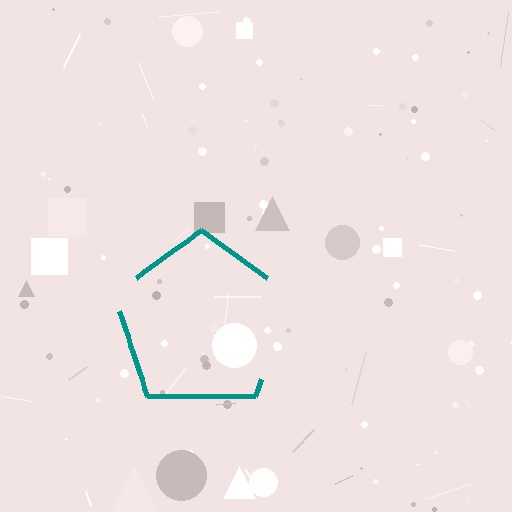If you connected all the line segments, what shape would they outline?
They would outline a pentagon.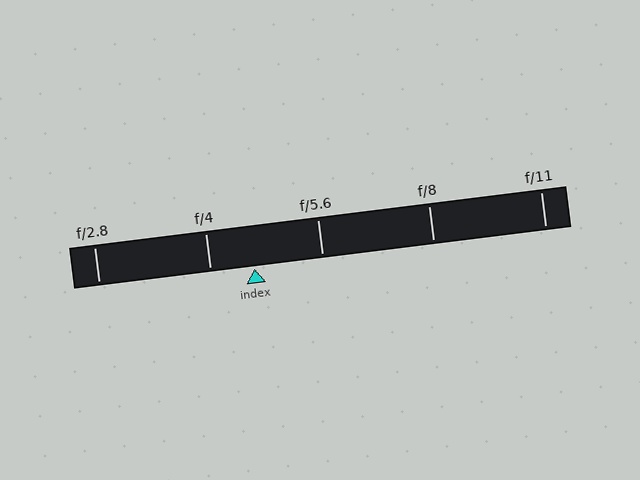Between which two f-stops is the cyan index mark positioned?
The index mark is between f/4 and f/5.6.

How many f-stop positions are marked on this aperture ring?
There are 5 f-stop positions marked.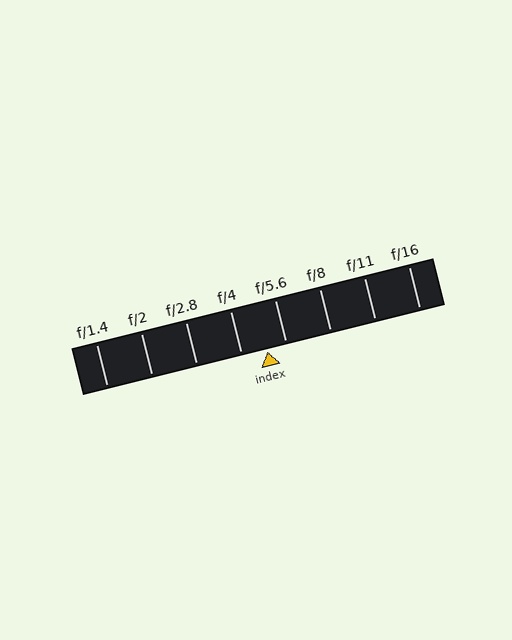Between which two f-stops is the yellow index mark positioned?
The index mark is between f/4 and f/5.6.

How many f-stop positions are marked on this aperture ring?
There are 8 f-stop positions marked.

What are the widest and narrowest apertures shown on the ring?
The widest aperture shown is f/1.4 and the narrowest is f/16.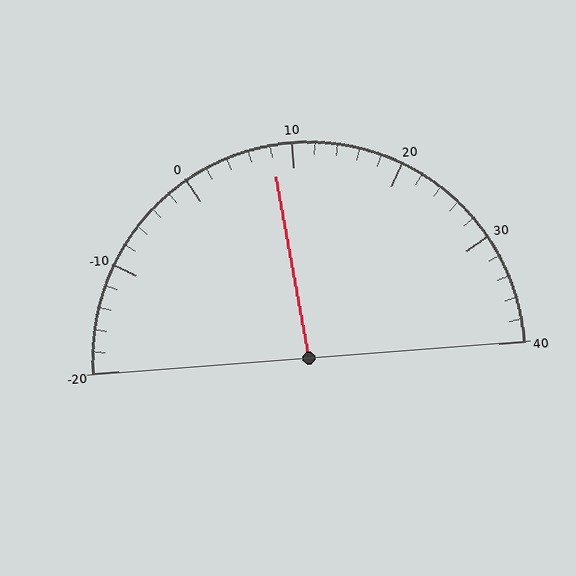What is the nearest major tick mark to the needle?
The nearest major tick mark is 10.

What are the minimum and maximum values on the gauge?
The gauge ranges from -20 to 40.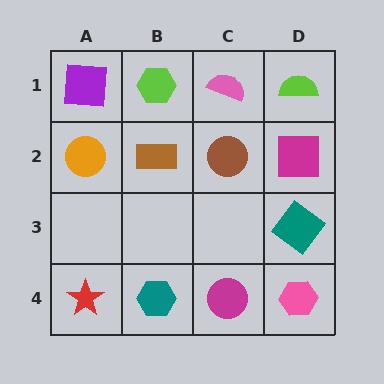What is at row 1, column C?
A pink semicircle.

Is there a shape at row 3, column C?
No, that cell is empty.